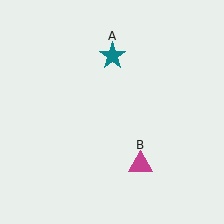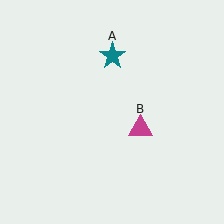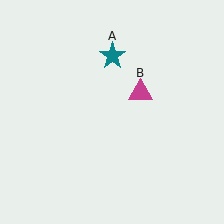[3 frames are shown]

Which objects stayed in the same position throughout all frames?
Teal star (object A) remained stationary.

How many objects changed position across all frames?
1 object changed position: magenta triangle (object B).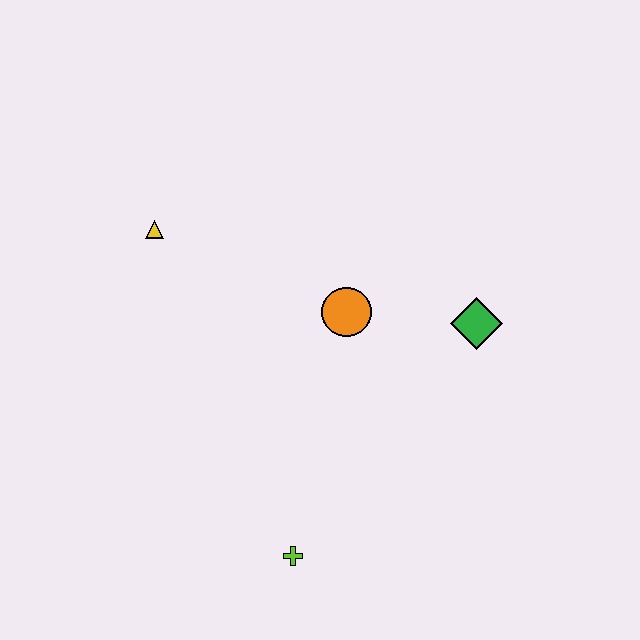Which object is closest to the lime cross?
The orange circle is closest to the lime cross.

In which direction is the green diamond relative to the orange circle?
The green diamond is to the right of the orange circle.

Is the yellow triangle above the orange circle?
Yes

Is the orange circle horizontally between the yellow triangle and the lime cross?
No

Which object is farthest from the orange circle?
The lime cross is farthest from the orange circle.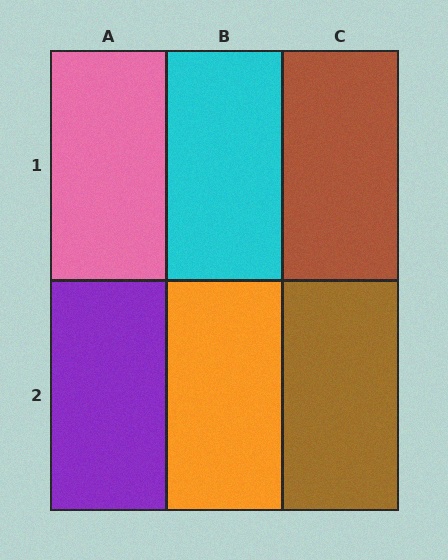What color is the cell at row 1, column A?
Pink.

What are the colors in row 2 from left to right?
Purple, orange, brown.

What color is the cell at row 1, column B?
Cyan.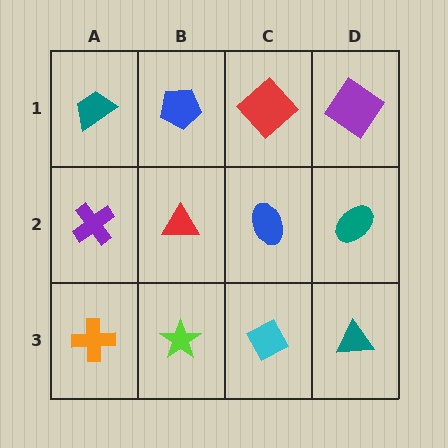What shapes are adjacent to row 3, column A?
A purple cross (row 2, column A), a lime star (row 3, column B).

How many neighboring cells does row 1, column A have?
2.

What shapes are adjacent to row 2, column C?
A red diamond (row 1, column C), a cyan diamond (row 3, column C), a red triangle (row 2, column B), a teal ellipse (row 2, column D).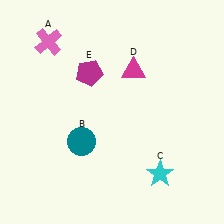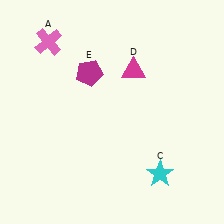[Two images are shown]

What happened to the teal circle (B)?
The teal circle (B) was removed in Image 2. It was in the bottom-left area of Image 1.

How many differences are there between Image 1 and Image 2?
There is 1 difference between the two images.